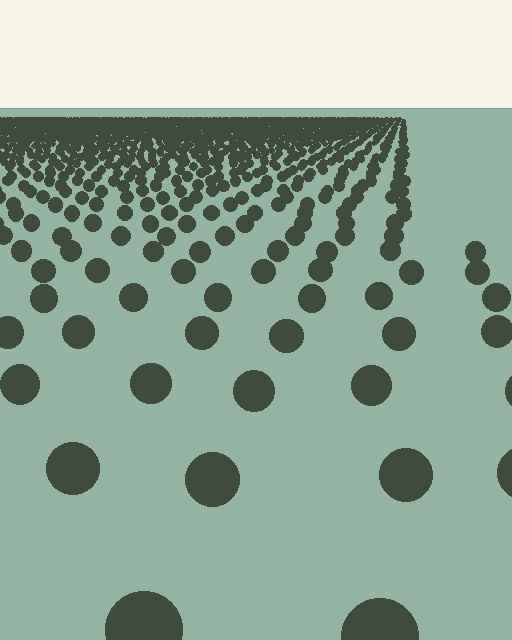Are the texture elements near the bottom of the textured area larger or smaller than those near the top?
Larger. Near the bottom, elements are closer to the viewer and appear at a bigger on-screen size.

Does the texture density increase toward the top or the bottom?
Density increases toward the top.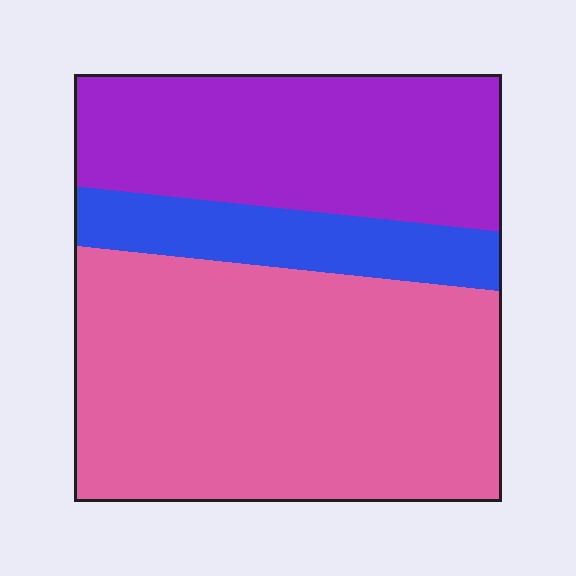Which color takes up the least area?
Blue, at roughly 15%.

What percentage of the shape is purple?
Purple covers about 30% of the shape.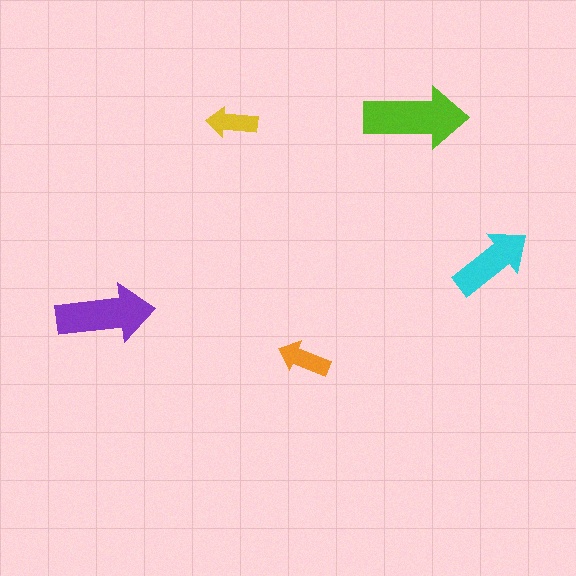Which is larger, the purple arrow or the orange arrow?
The purple one.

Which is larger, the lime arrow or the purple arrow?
The lime one.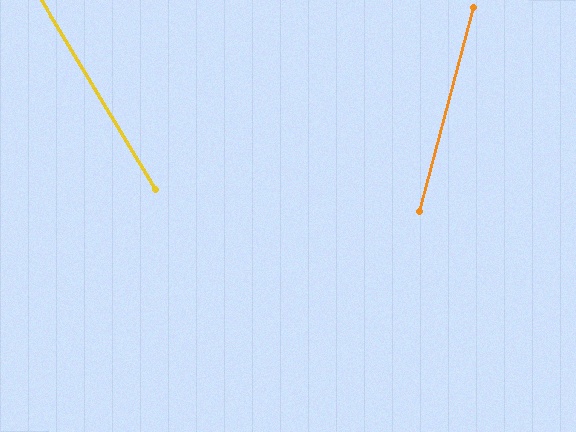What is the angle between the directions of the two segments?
Approximately 46 degrees.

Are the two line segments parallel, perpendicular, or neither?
Neither parallel nor perpendicular — they differ by about 46°.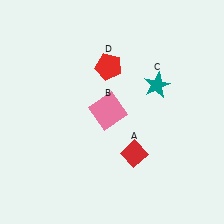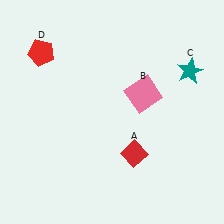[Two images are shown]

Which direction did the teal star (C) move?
The teal star (C) moved right.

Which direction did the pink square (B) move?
The pink square (B) moved right.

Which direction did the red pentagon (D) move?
The red pentagon (D) moved left.